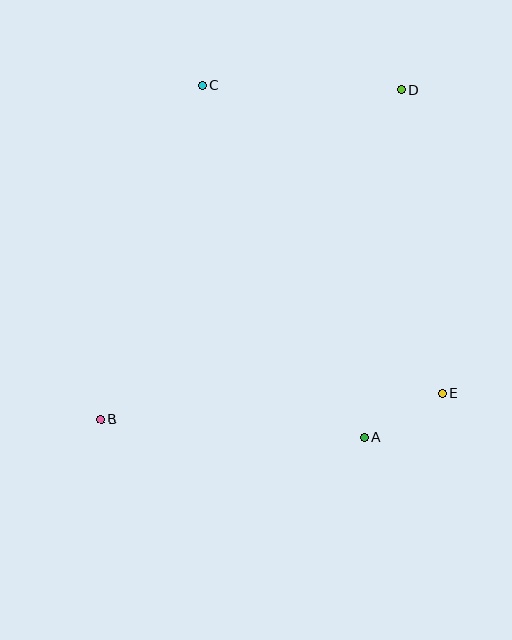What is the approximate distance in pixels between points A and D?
The distance between A and D is approximately 350 pixels.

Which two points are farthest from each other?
Points B and D are farthest from each other.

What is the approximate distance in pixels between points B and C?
The distance between B and C is approximately 349 pixels.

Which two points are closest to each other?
Points A and E are closest to each other.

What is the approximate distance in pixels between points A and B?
The distance between A and B is approximately 264 pixels.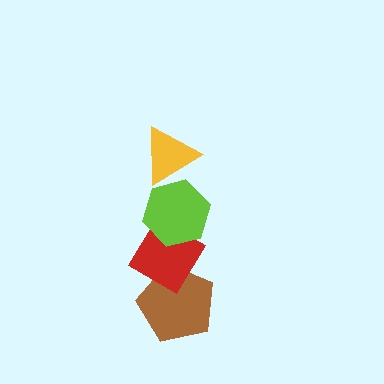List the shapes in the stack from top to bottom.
From top to bottom: the yellow triangle, the lime hexagon, the red diamond, the brown pentagon.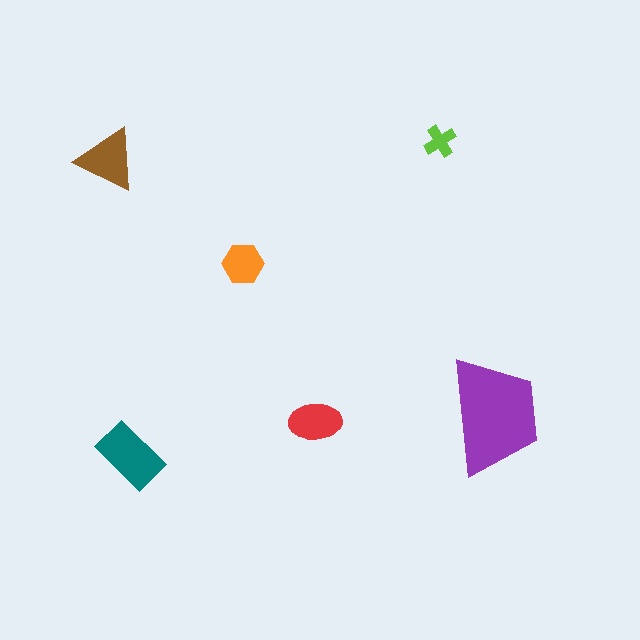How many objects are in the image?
There are 6 objects in the image.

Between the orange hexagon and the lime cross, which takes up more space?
The orange hexagon.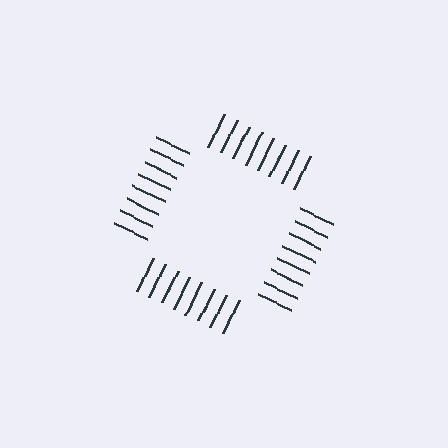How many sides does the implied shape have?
4 sides — the line-ends trace a square.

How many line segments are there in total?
32 — 8 along each of the 4 edges.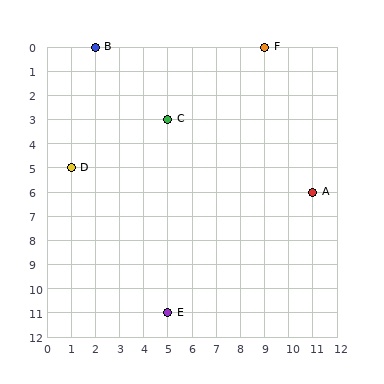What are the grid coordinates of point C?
Point C is at grid coordinates (5, 3).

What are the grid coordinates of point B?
Point B is at grid coordinates (2, 0).